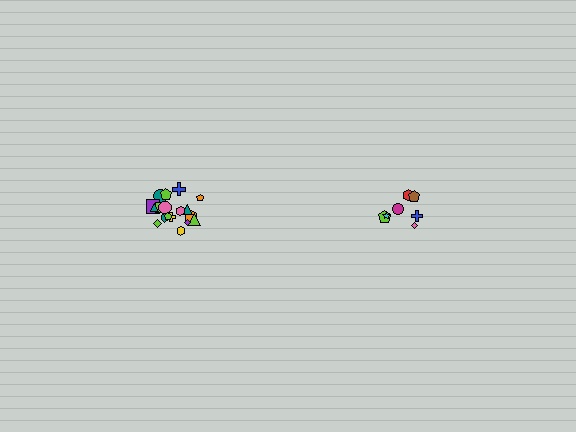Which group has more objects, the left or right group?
The left group.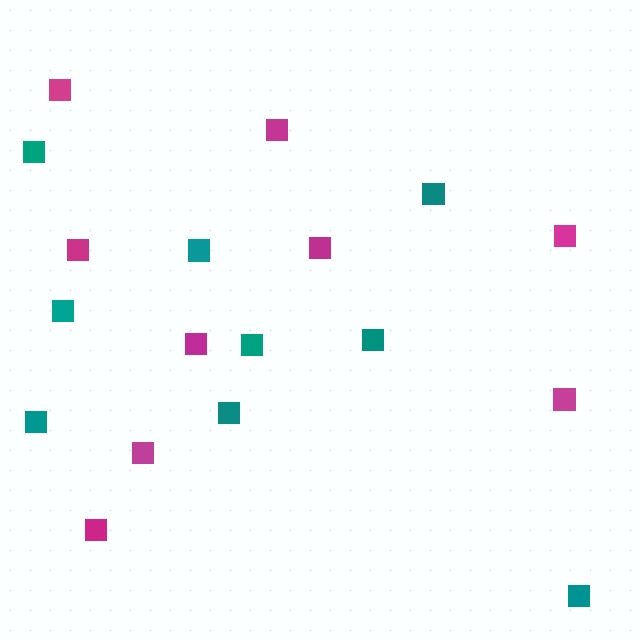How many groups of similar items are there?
There are 2 groups: one group of magenta squares (9) and one group of teal squares (9).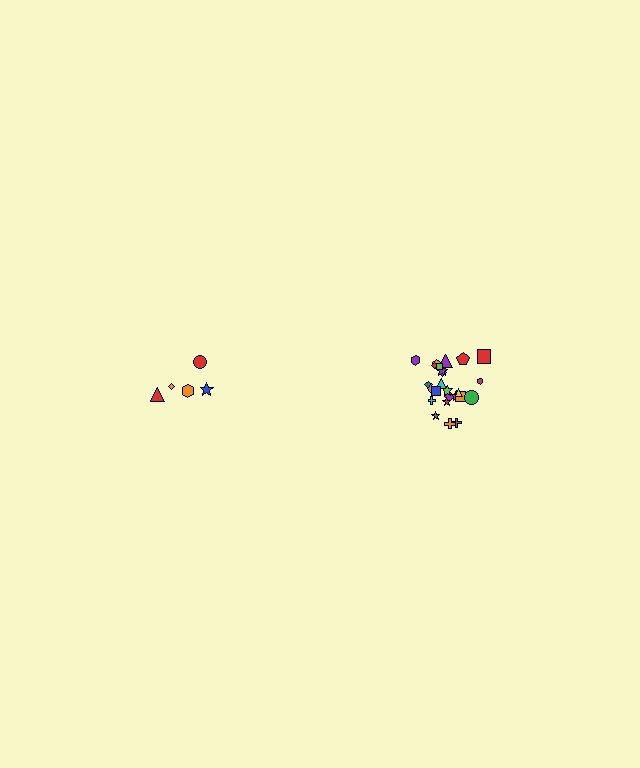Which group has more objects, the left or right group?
The right group.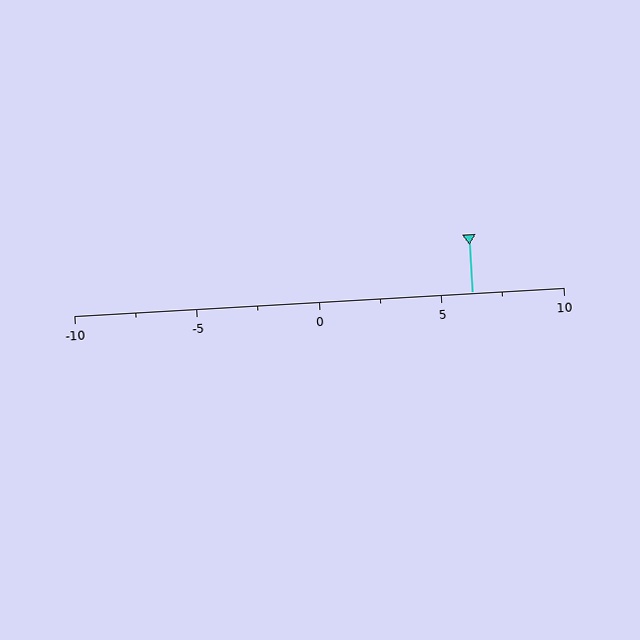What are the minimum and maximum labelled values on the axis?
The axis runs from -10 to 10.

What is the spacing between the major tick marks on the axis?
The major ticks are spaced 5 apart.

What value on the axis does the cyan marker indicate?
The marker indicates approximately 6.2.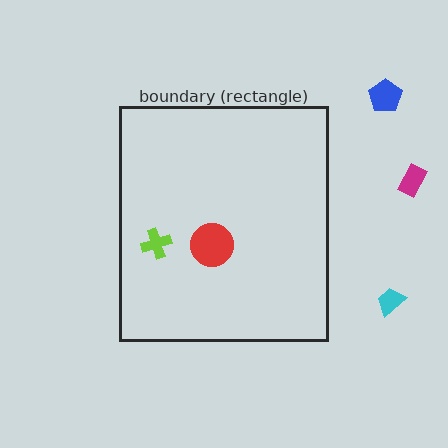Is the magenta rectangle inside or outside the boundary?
Outside.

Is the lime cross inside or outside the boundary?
Inside.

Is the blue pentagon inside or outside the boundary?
Outside.